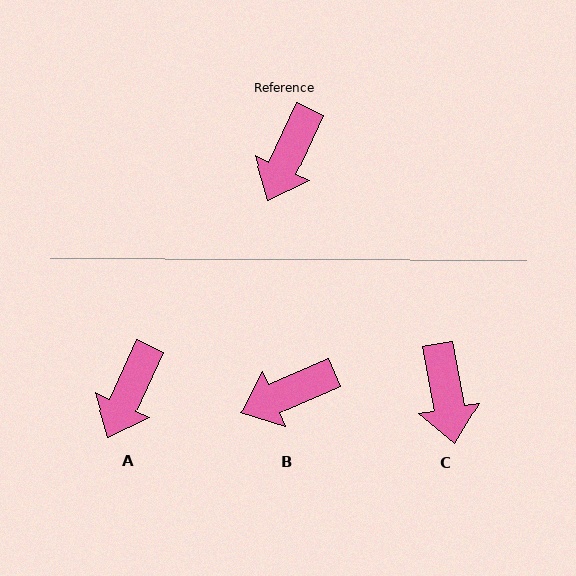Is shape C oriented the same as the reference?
No, it is off by about 35 degrees.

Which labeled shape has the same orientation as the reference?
A.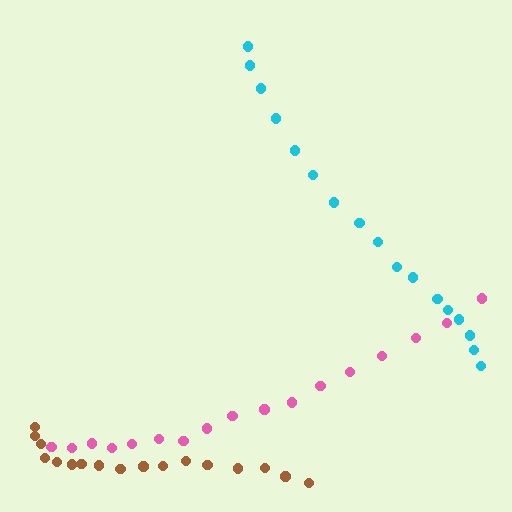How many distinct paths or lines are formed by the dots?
There are 3 distinct paths.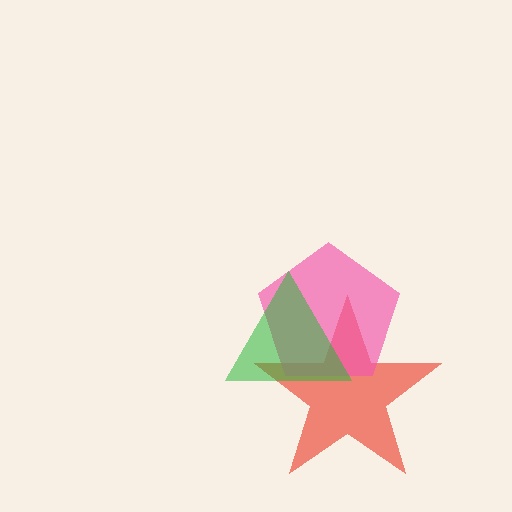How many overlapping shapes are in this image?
There are 3 overlapping shapes in the image.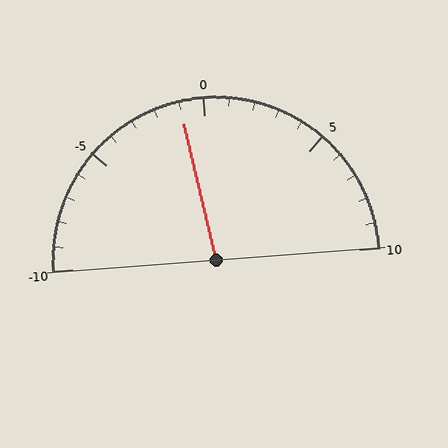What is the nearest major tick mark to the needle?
The nearest major tick mark is 0.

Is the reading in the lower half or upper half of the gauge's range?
The reading is in the lower half of the range (-10 to 10).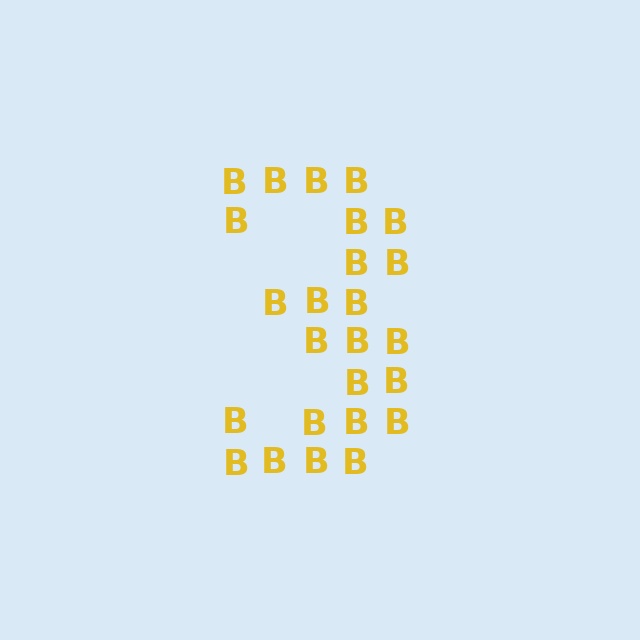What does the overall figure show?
The overall figure shows the digit 3.